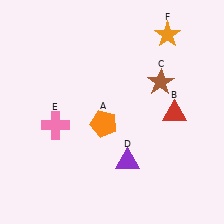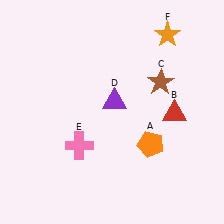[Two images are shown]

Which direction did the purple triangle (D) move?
The purple triangle (D) moved up.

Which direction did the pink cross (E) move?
The pink cross (E) moved right.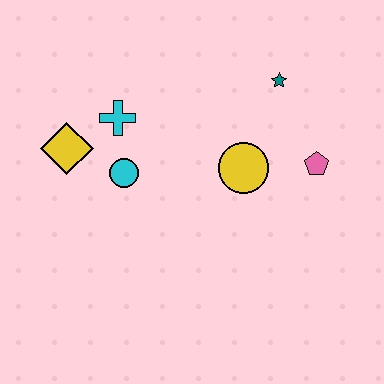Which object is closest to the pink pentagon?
The yellow circle is closest to the pink pentagon.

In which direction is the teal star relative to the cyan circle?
The teal star is to the right of the cyan circle.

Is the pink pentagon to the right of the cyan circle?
Yes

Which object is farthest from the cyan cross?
The pink pentagon is farthest from the cyan cross.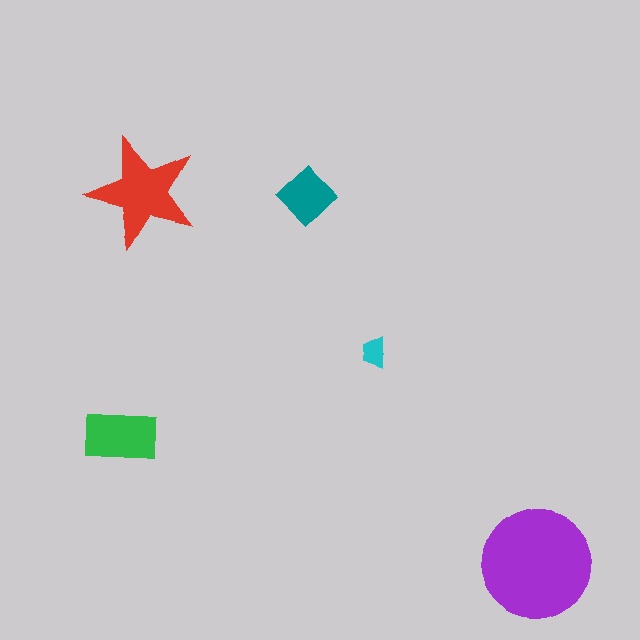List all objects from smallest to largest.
The cyan trapezoid, the teal diamond, the green rectangle, the red star, the purple circle.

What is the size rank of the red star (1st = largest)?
2nd.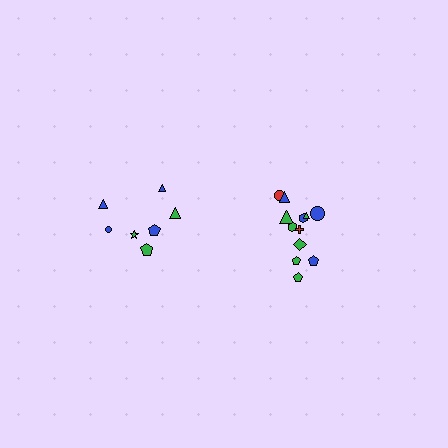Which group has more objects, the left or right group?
The right group.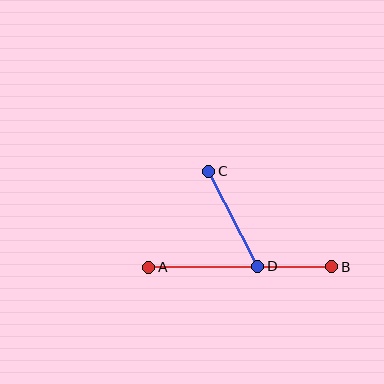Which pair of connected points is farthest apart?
Points A and B are farthest apart.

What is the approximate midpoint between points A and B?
The midpoint is at approximately (240, 267) pixels.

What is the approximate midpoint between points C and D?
The midpoint is at approximately (233, 219) pixels.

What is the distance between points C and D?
The distance is approximately 107 pixels.